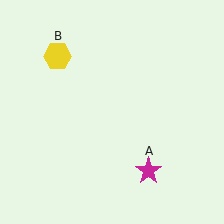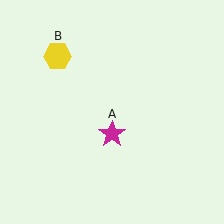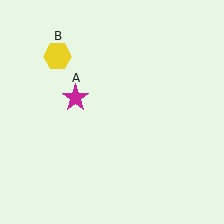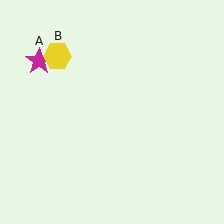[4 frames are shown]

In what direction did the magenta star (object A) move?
The magenta star (object A) moved up and to the left.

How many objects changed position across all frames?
1 object changed position: magenta star (object A).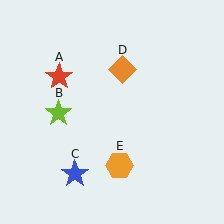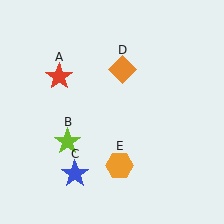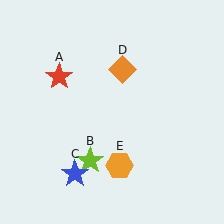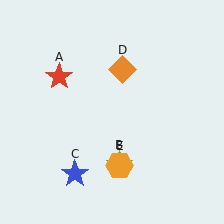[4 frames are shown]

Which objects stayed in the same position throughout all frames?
Red star (object A) and blue star (object C) and orange diamond (object D) and orange hexagon (object E) remained stationary.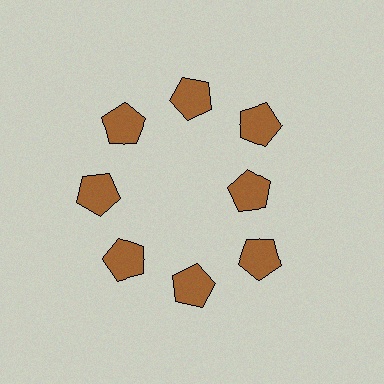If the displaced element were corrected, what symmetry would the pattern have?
It would have 8-fold rotational symmetry — the pattern would map onto itself every 45 degrees.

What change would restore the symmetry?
The symmetry would be restored by moving it outward, back onto the ring so that all 8 pentagons sit at equal angles and equal distance from the center.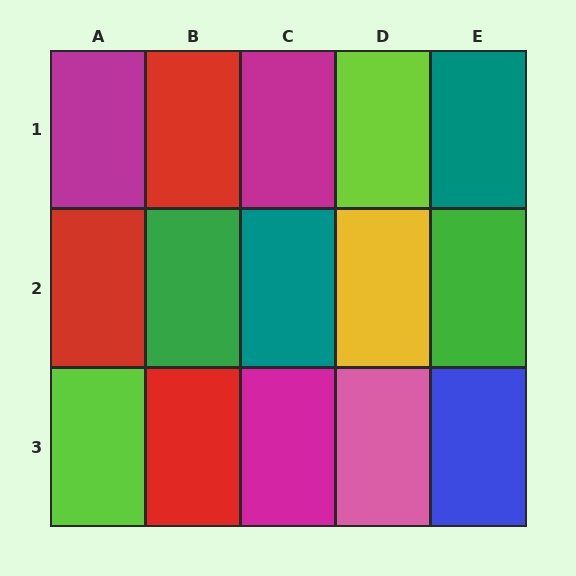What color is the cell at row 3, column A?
Lime.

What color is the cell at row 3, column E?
Blue.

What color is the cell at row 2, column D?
Yellow.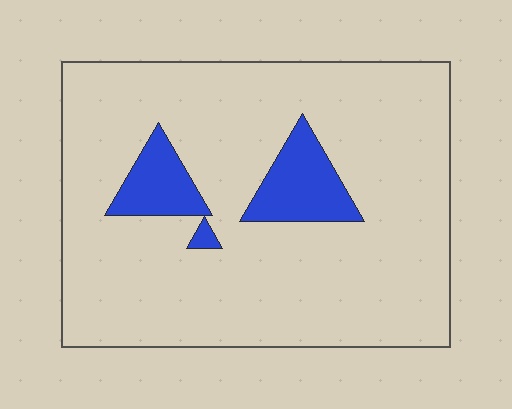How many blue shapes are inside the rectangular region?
3.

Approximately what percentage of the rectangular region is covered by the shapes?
Approximately 10%.